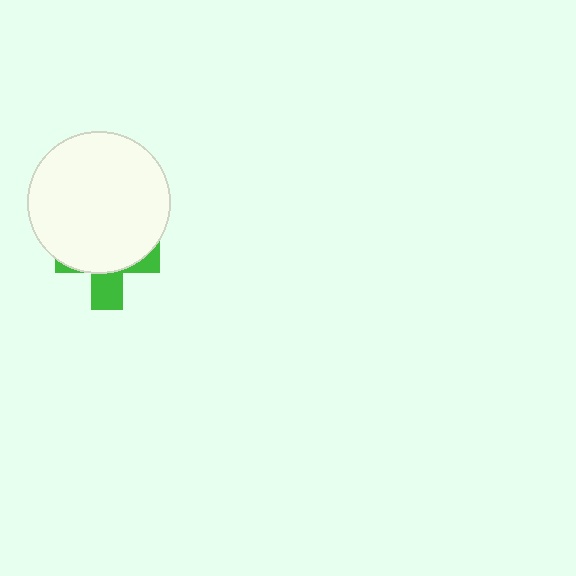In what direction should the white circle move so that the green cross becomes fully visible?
The white circle should move up. That is the shortest direction to clear the overlap and leave the green cross fully visible.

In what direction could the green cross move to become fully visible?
The green cross could move down. That would shift it out from behind the white circle entirely.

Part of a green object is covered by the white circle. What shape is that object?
It is a cross.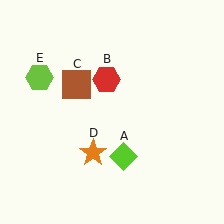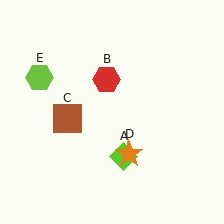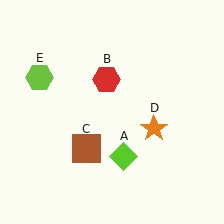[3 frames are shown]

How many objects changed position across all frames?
2 objects changed position: brown square (object C), orange star (object D).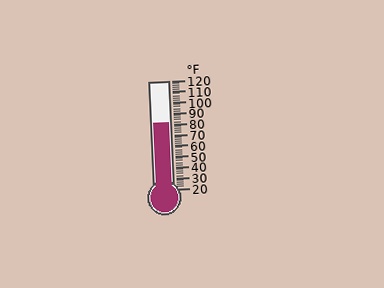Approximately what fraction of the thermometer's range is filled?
The thermometer is filled to approximately 60% of its range.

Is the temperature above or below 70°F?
The temperature is above 70°F.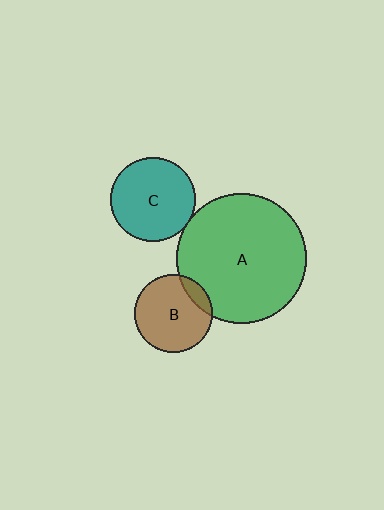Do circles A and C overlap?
Yes.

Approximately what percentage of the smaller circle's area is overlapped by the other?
Approximately 5%.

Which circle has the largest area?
Circle A (green).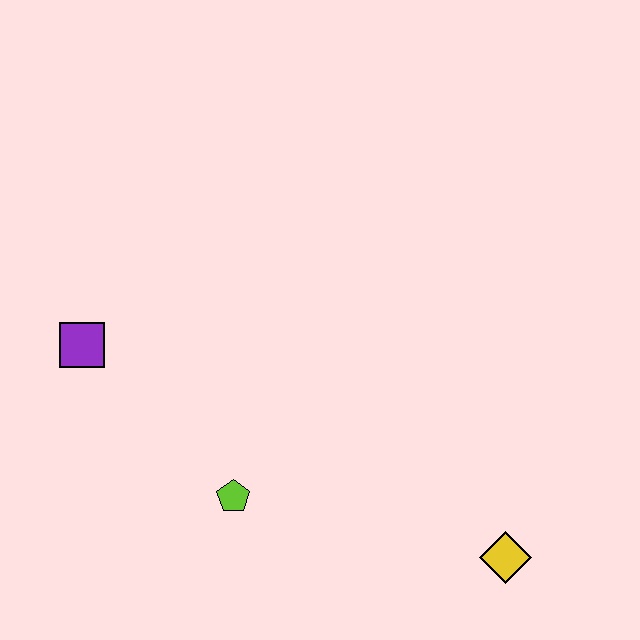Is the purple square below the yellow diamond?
No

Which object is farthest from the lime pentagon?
The yellow diamond is farthest from the lime pentagon.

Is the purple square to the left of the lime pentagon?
Yes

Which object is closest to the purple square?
The lime pentagon is closest to the purple square.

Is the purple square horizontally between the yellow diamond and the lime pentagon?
No